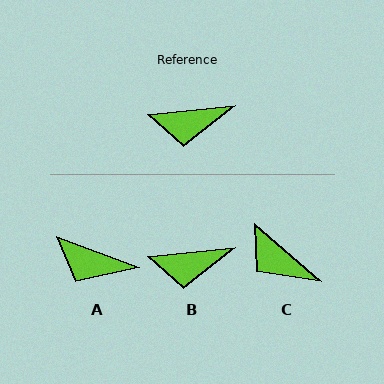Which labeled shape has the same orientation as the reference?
B.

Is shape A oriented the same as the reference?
No, it is off by about 26 degrees.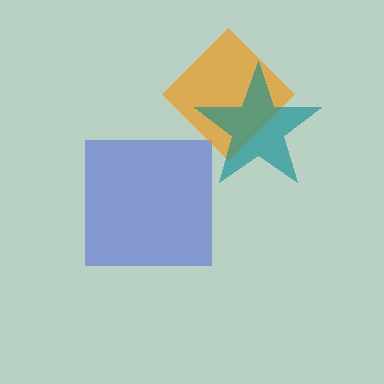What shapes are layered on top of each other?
The layered shapes are: a blue square, an orange diamond, a teal star.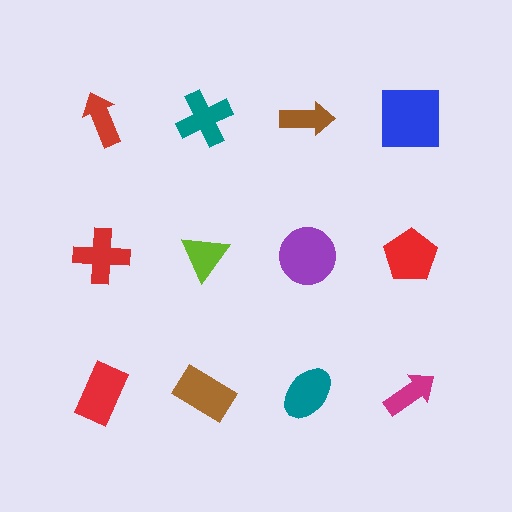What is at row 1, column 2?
A teal cross.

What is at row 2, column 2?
A lime triangle.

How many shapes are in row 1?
4 shapes.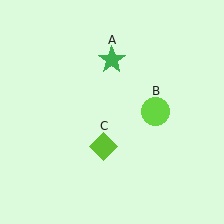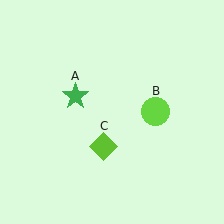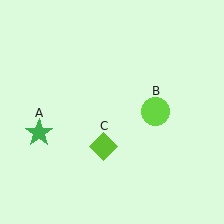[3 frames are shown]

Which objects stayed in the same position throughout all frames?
Lime circle (object B) and lime diamond (object C) remained stationary.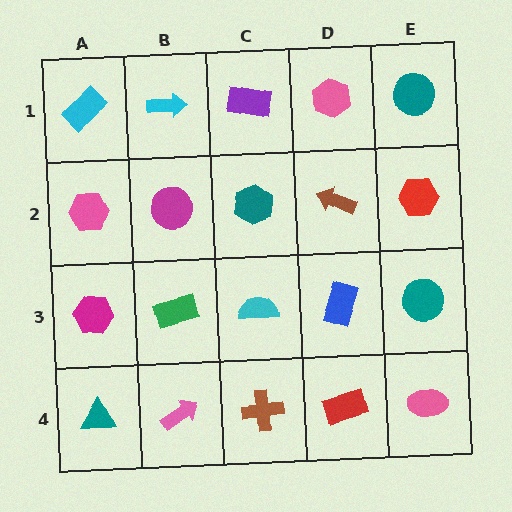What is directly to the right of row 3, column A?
A green rectangle.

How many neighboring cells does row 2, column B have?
4.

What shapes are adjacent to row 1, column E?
A red hexagon (row 2, column E), a pink hexagon (row 1, column D).